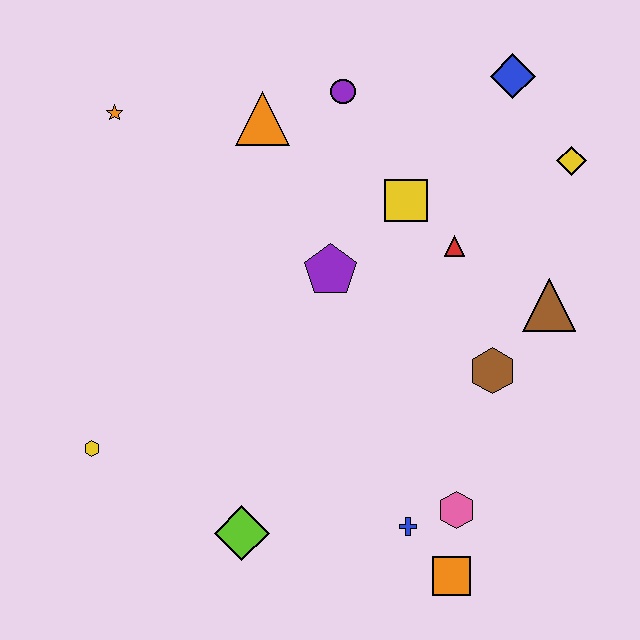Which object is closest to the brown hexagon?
The brown triangle is closest to the brown hexagon.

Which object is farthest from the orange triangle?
The orange square is farthest from the orange triangle.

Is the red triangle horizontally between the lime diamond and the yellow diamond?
Yes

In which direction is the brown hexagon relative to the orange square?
The brown hexagon is above the orange square.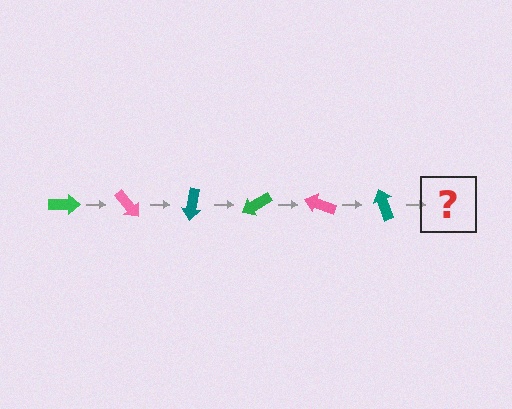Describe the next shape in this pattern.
It should be a green arrow, rotated 300 degrees from the start.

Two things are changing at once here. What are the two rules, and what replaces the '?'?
The two rules are that it rotates 50 degrees each step and the color cycles through green, pink, and teal. The '?' should be a green arrow, rotated 300 degrees from the start.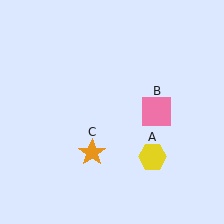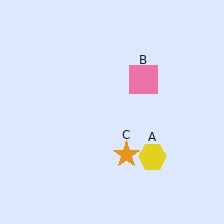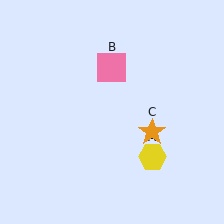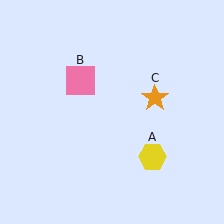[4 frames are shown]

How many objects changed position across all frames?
2 objects changed position: pink square (object B), orange star (object C).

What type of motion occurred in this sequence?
The pink square (object B), orange star (object C) rotated counterclockwise around the center of the scene.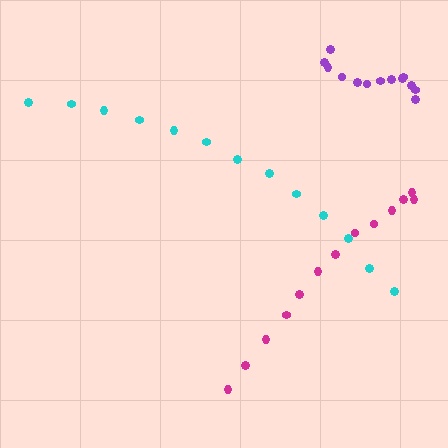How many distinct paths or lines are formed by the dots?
There are 3 distinct paths.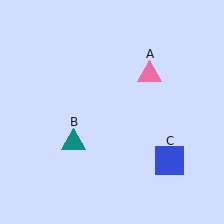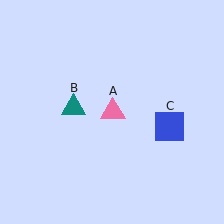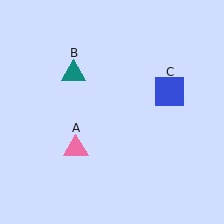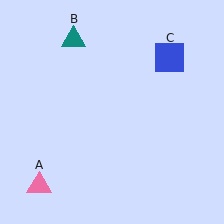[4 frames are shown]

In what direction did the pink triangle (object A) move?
The pink triangle (object A) moved down and to the left.